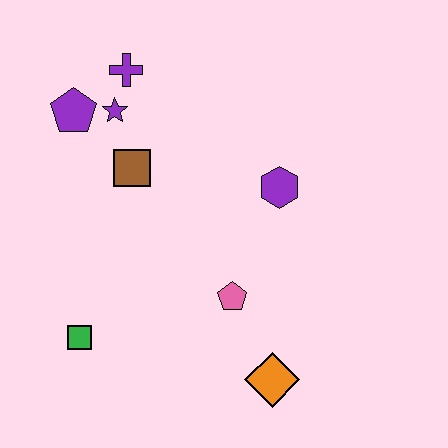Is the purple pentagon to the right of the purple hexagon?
No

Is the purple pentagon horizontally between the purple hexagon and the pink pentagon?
No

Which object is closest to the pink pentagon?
The orange diamond is closest to the pink pentagon.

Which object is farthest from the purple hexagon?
The green square is farthest from the purple hexagon.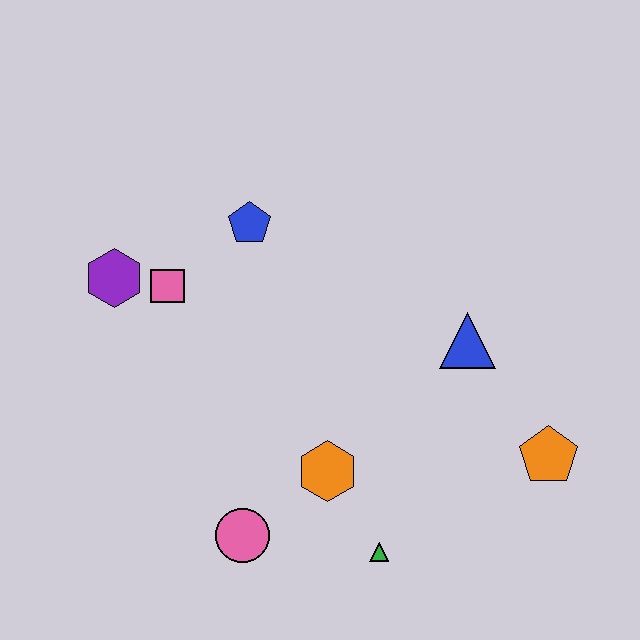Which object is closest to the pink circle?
The orange hexagon is closest to the pink circle.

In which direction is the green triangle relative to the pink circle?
The green triangle is to the right of the pink circle.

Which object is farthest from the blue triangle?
The purple hexagon is farthest from the blue triangle.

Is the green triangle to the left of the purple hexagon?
No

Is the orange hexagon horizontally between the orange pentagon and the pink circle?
Yes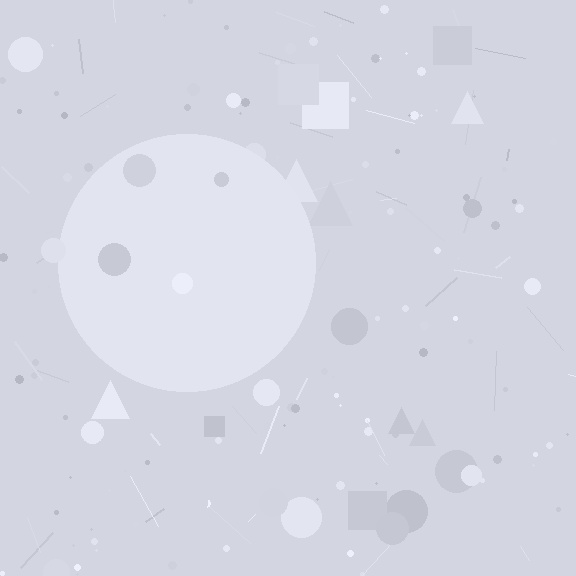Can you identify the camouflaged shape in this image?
The camouflaged shape is a circle.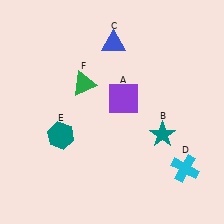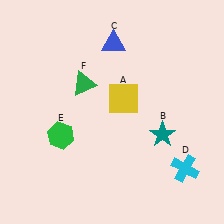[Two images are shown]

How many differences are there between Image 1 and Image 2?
There are 2 differences between the two images.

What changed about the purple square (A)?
In Image 1, A is purple. In Image 2, it changed to yellow.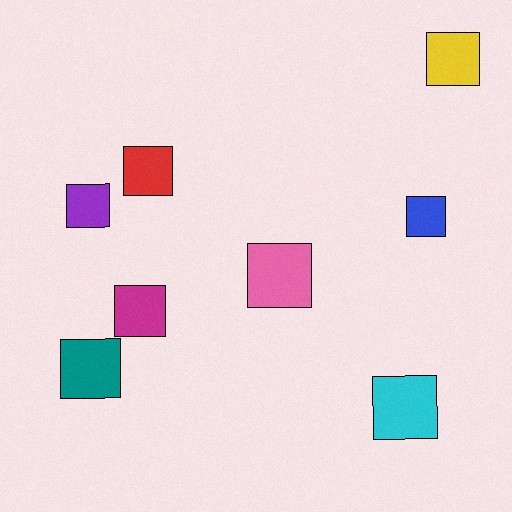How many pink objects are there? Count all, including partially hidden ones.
There is 1 pink object.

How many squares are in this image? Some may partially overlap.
There are 8 squares.